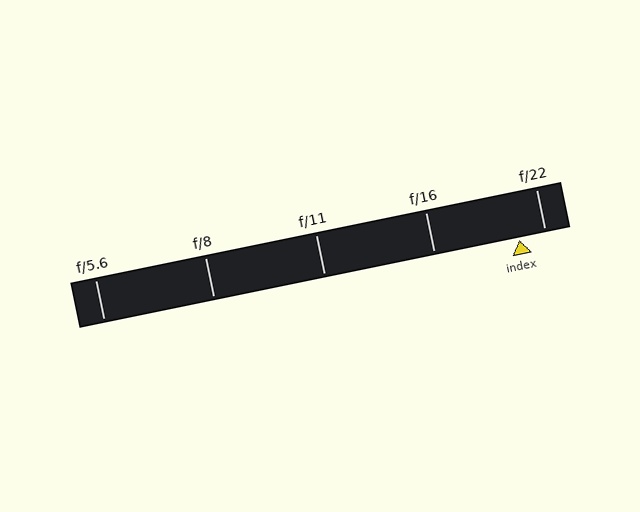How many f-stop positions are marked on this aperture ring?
There are 5 f-stop positions marked.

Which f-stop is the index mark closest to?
The index mark is closest to f/22.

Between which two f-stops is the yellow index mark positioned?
The index mark is between f/16 and f/22.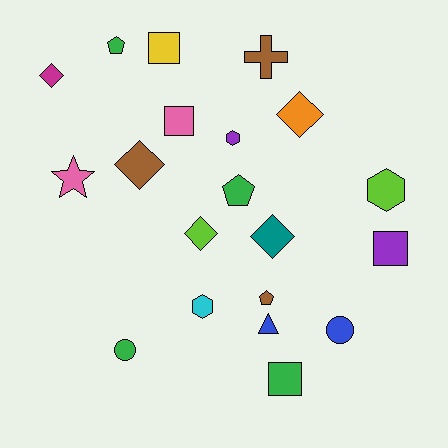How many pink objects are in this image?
There are 2 pink objects.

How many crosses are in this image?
There is 1 cross.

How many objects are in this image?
There are 20 objects.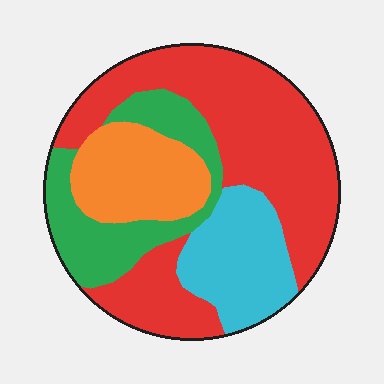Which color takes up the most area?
Red, at roughly 50%.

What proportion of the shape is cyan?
Cyan covers 17% of the shape.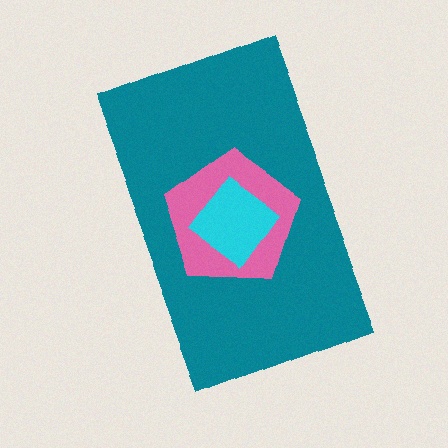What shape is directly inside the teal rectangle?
The pink pentagon.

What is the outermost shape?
The teal rectangle.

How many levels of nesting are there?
3.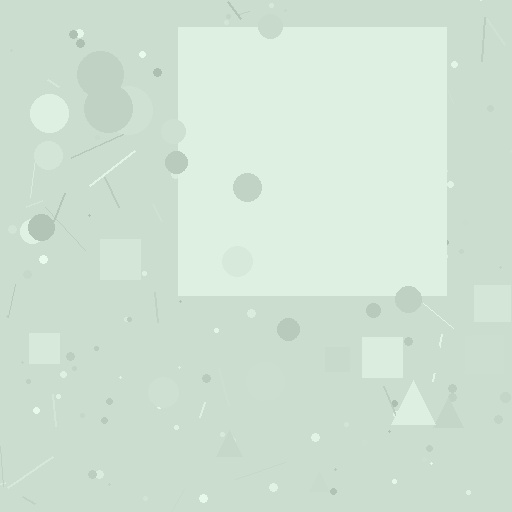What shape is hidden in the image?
A square is hidden in the image.